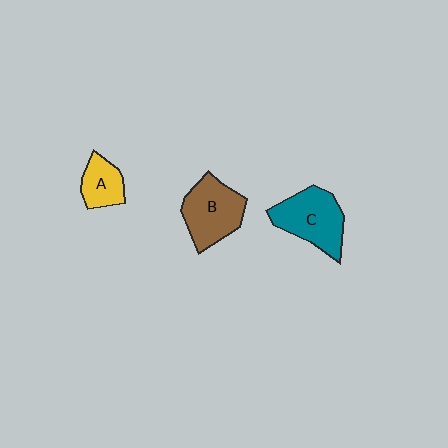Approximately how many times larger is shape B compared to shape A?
Approximately 1.8 times.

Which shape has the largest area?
Shape C (teal).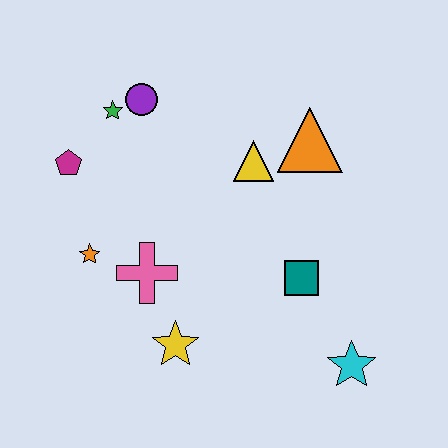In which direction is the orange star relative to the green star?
The orange star is below the green star.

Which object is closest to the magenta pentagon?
The green star is closest to the magenta pentagon.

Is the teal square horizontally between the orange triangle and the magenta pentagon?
Yes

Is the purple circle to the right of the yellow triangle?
No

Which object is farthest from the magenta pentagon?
The cyan star is farthest from the magenta pentagon.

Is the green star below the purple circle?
Yes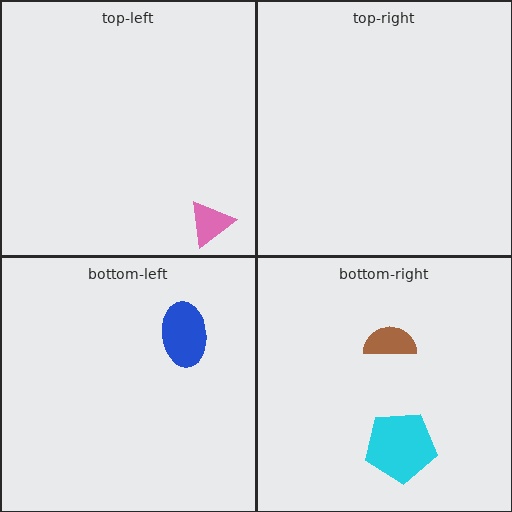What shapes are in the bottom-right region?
The brown semicircle, the cyan pentagon.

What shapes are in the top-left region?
The pink triangle.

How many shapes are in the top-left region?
1.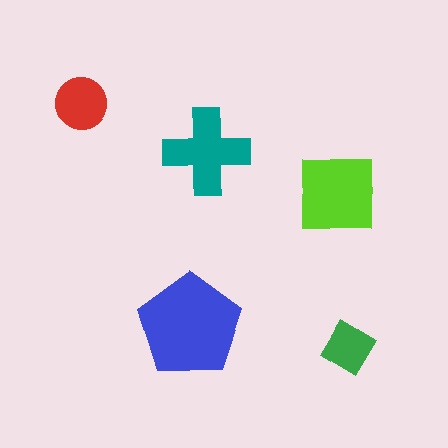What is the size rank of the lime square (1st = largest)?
2nd.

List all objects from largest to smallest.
The blue pentagon, the lime square, the teal cross, the red circle, the green diamond.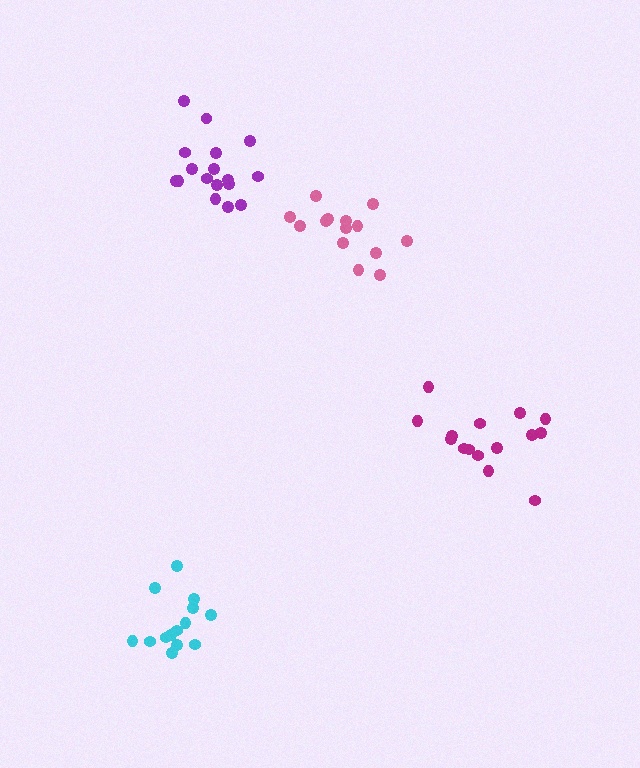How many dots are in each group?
Group 1: 17 dots, Group 2: 14 dots, Group 3: 14 dots, Group 4: 15 dots (60 total).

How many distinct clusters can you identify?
There are 4 distinct clusters.